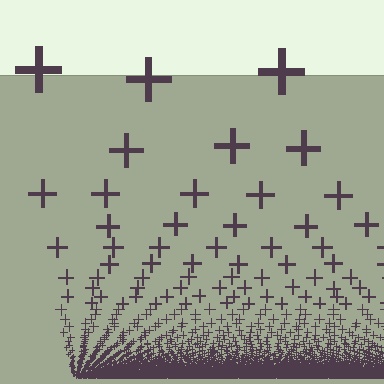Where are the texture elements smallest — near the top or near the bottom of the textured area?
Near the bottom.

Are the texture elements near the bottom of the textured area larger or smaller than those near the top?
Smaller. The gradient is inverted — elements near the bottom are smaller and denser.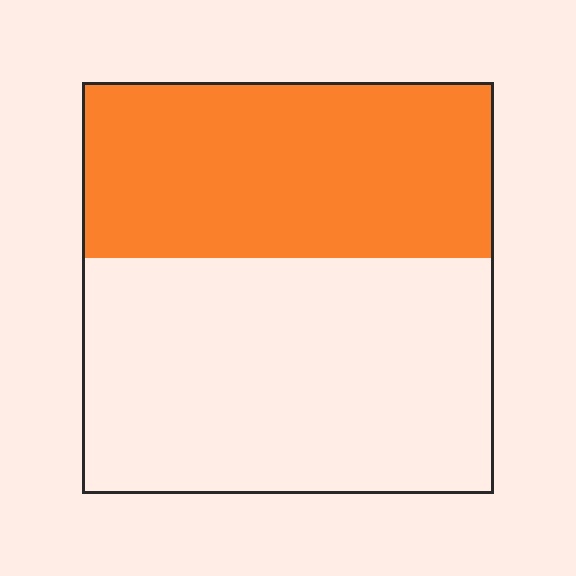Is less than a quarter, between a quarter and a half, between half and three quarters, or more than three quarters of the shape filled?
Between a quarter and a half.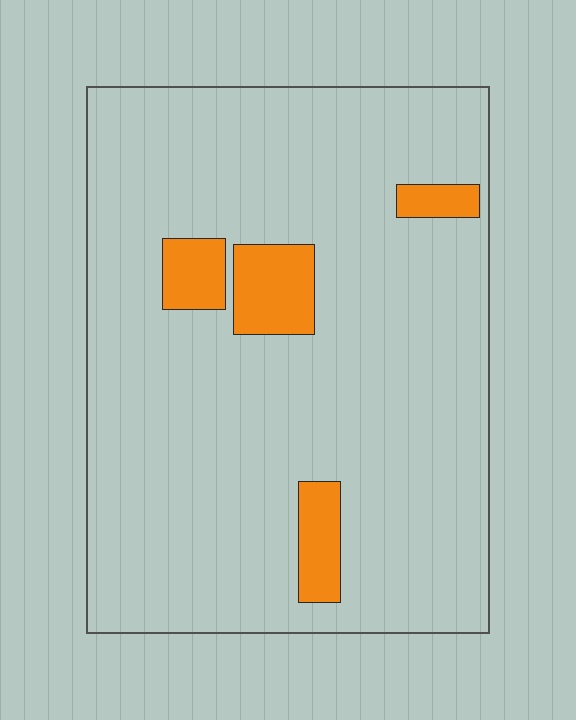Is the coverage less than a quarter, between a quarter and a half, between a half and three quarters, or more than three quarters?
Less than a quarter.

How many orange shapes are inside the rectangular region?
4.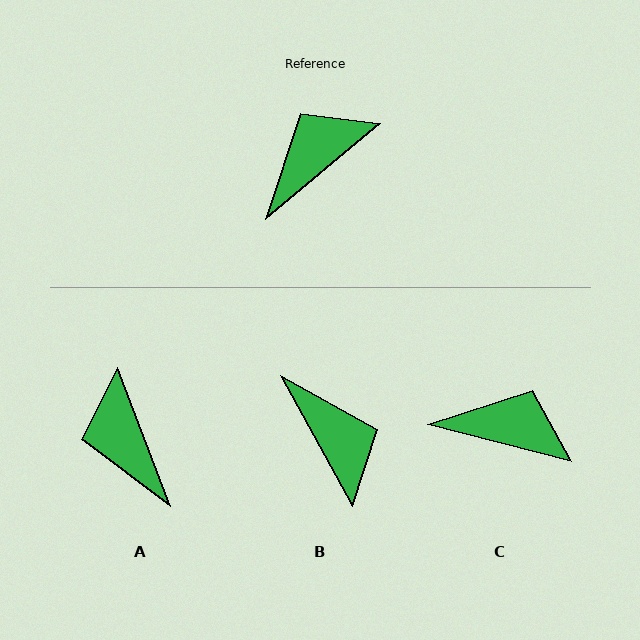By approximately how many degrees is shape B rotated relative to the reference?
Approximately 101 degrees clockwise.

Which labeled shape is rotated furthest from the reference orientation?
B, about 101 degrees away.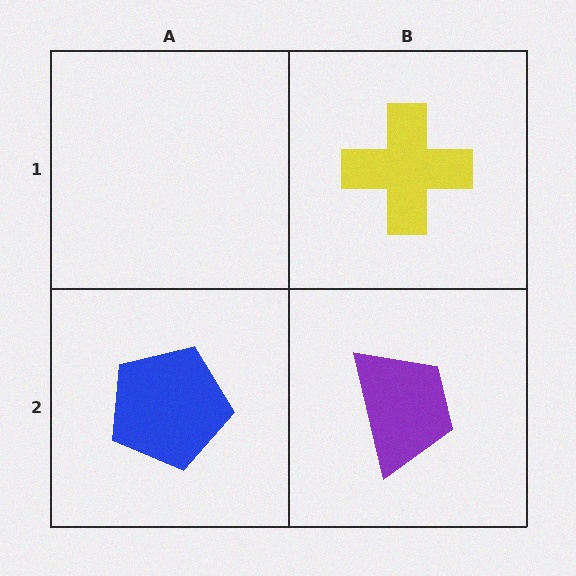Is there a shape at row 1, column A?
No, that cell is empty.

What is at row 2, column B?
A purple trapezoid.